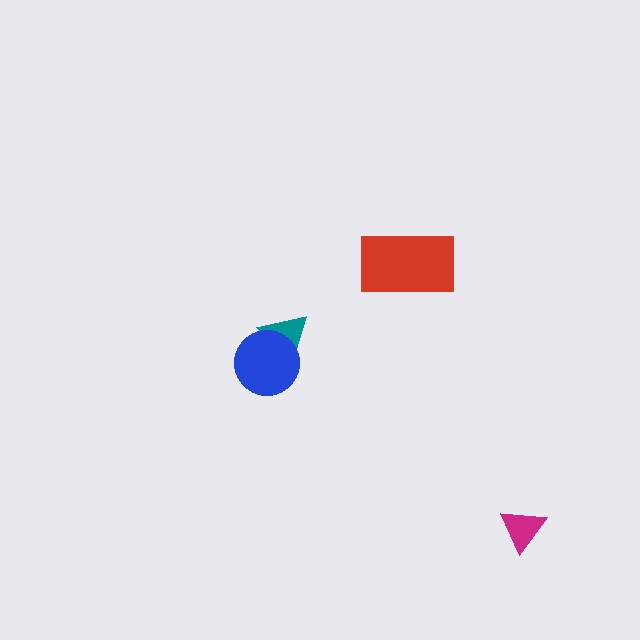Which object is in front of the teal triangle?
The blue circle is in front of the teal triangle.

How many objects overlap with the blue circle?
1 object overlaps with the blue circle.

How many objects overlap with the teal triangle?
1 object overlaps with the teal triangle.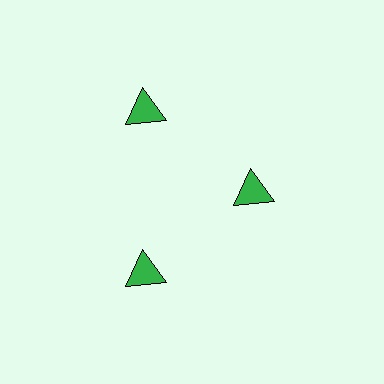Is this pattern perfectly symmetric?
No. The 3 green triangles are arranged in a ring, but one element near the 3 o'clock position is pulled inward toward the center, breaking the 3-fold rotational symmetry.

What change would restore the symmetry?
The symmetry would be restored by moving it outward, back onto the ring so that all 3 triangles sit at equal angles and equal distance from the center.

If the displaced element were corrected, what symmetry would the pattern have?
It would have 3-fold rotational symmetry — the pattern would map onto itself every 120 degrees.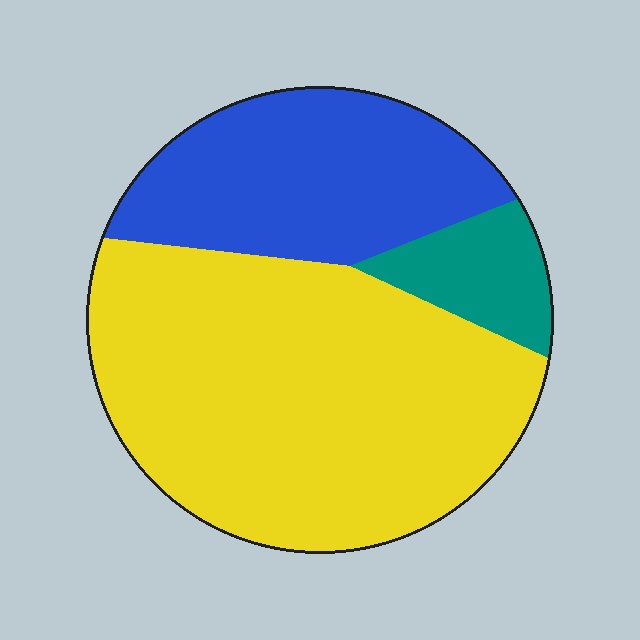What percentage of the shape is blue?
Blue covers around 30% of the shape.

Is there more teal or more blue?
Blue.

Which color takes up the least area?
Teal, at roughly 10%.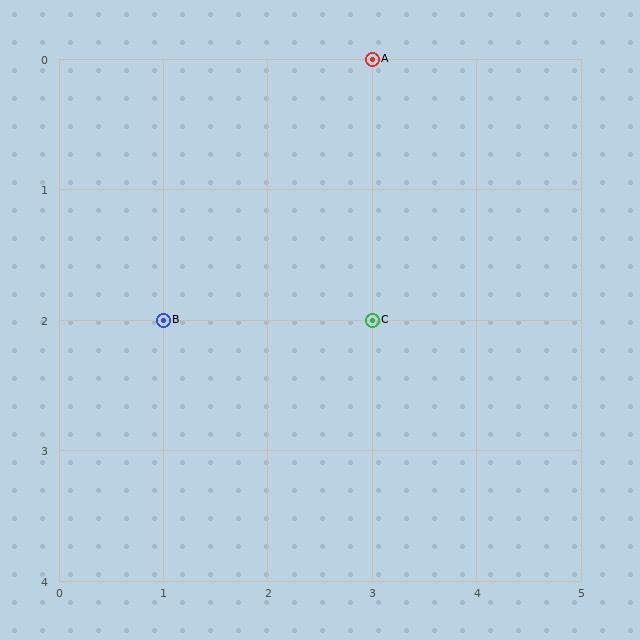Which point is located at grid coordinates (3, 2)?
Point C is at (3, 2).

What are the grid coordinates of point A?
Point A is at grid coordinates (3, 0).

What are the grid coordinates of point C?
Point C is at grid coordinates (3, 2).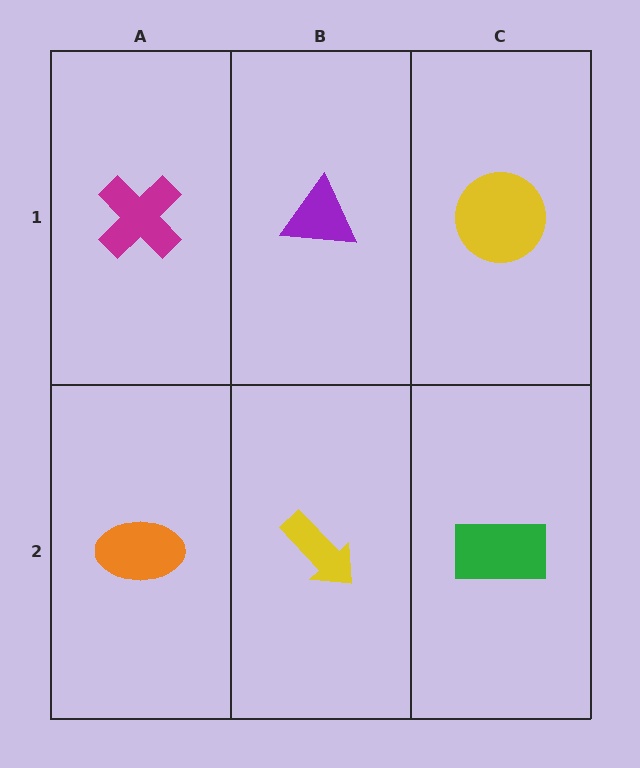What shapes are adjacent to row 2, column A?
A magenta cross (row 1, column A), a yellow arrow (row 2, column B).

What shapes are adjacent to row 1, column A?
An orange ellipse (row 2, column A), a purple triangle (row 1, column B).